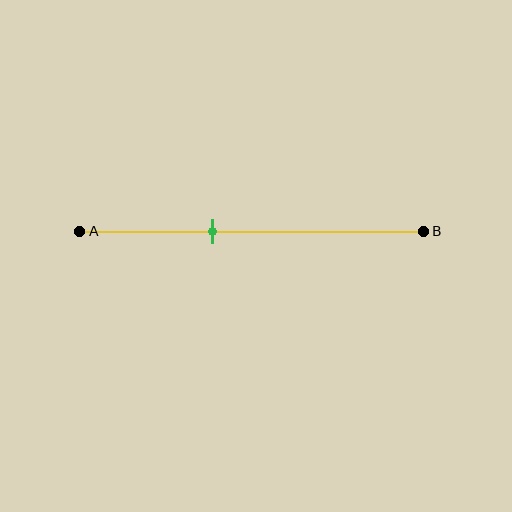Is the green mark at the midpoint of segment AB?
No, the mark is at about 40% from A, not at the 50% midpoint.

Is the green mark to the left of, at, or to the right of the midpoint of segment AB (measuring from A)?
The green mark is to the left of the midpoint of segment AB.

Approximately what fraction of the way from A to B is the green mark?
The green mark is approximately 40% of the way from A to B.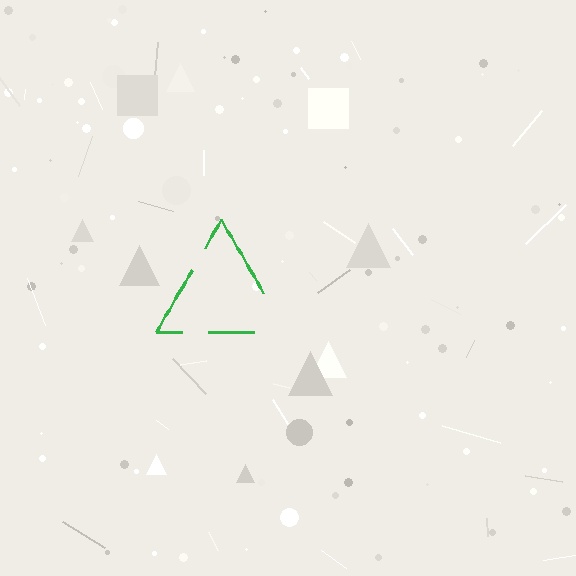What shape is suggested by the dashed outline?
The dashed outline suggests a triangle.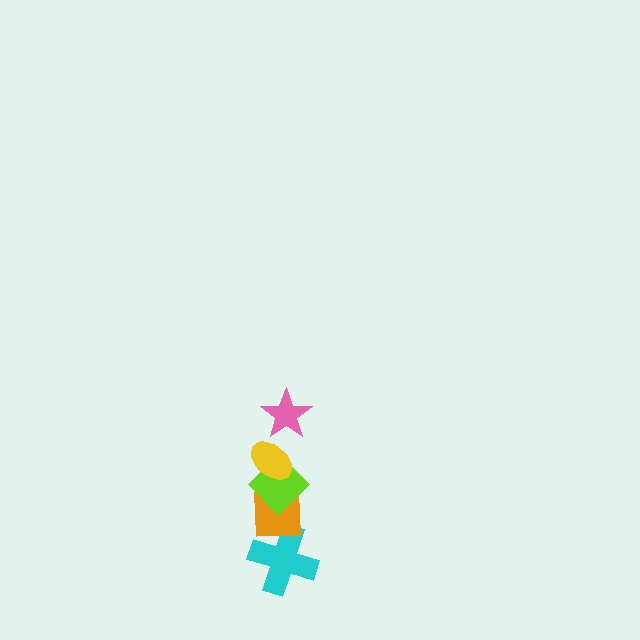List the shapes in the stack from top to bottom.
From top to bottom: the pink star, the yellow ellipse, the lime diamond, the orange square, the cyan cross.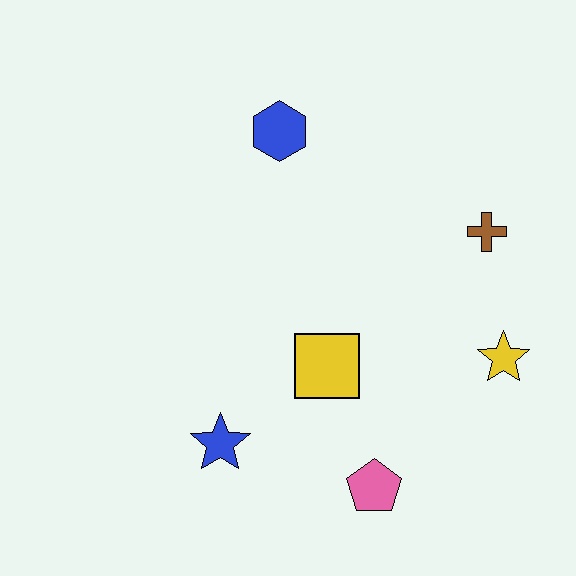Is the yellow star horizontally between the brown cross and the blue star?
No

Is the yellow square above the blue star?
Yes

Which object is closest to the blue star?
The yellow square is closest to the blue star.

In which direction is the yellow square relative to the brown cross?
The yellow square is to the left of the brown cross.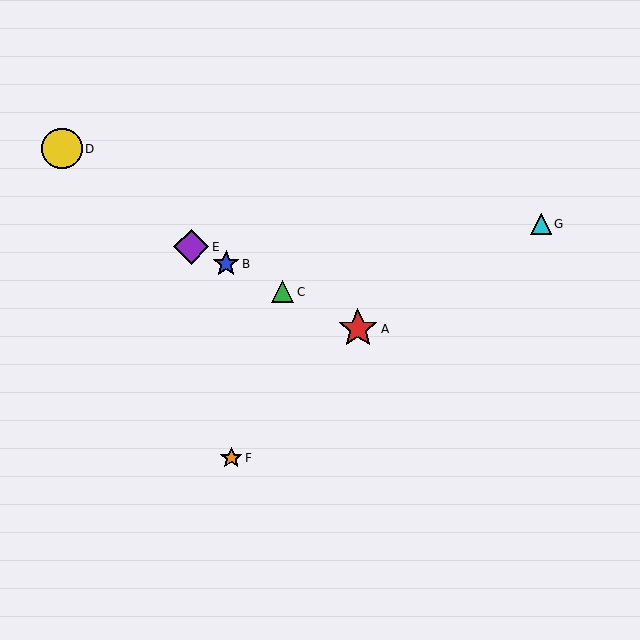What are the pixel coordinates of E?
Object E is at (191, 247).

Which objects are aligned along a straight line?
Objects A, B, C, E are aligned along a straight line.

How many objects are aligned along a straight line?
4 objects (A, B, C, E) are aligned along a straight line.